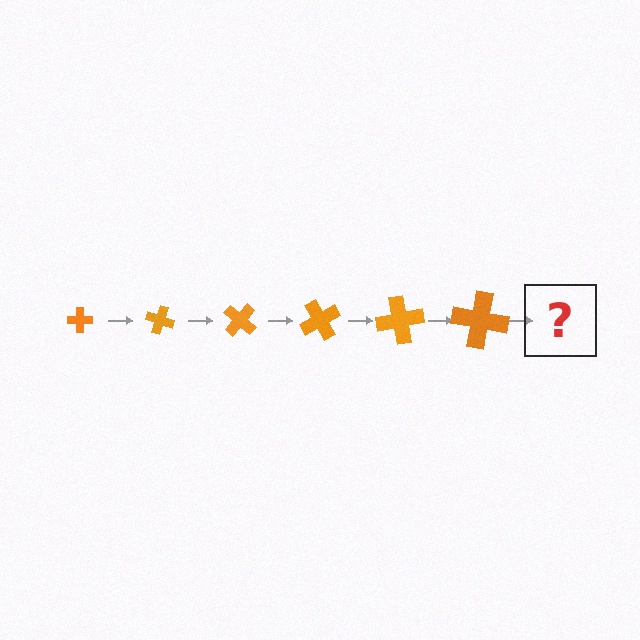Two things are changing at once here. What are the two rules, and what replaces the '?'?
The two rules are that the cross grows larger each step and it rotates 20 degrees each step. The '?' should be a cross, larger than the previous one and rotated 120 degrees from the start.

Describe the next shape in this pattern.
It should be a cross, larger than the previous one and rotated 120 degrees from the start.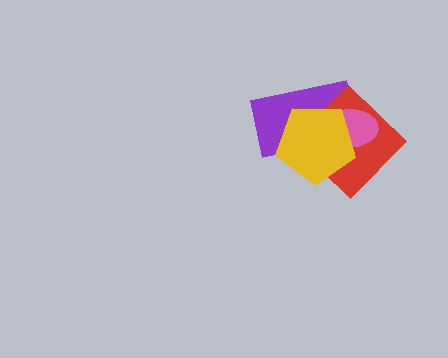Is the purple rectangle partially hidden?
Yes, it is partially covered by another shape.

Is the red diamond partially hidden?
Yes, it is partially covered by another shape.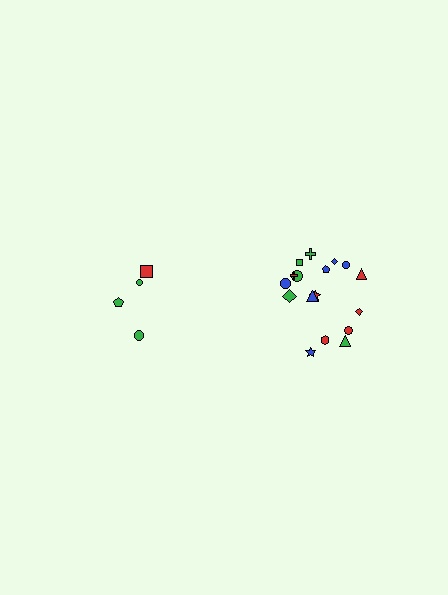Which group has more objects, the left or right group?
The right group.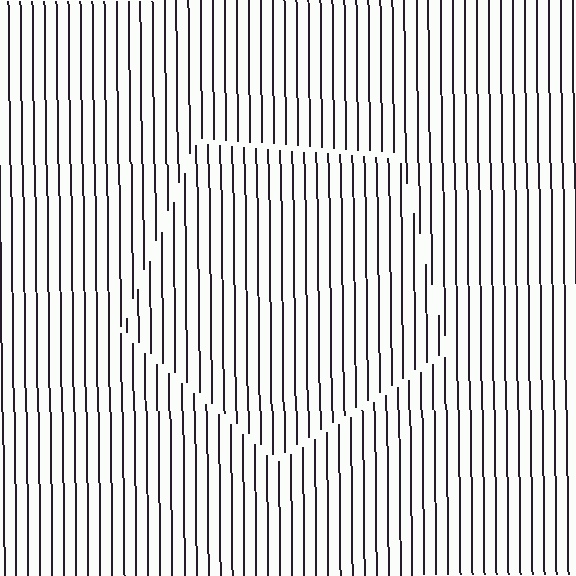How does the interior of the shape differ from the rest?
The interior of the shape contains the same grating, shifted by half a period — the contour is defined by the phase discontinuity where line-ends from the inner and outer gratings abut.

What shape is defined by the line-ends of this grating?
An illusory pentagon. The interior of the shape contains the same grating, shifted by half a period — the contour is defined by the phase discontinuity where line-ends from the inner and outer gratings abut.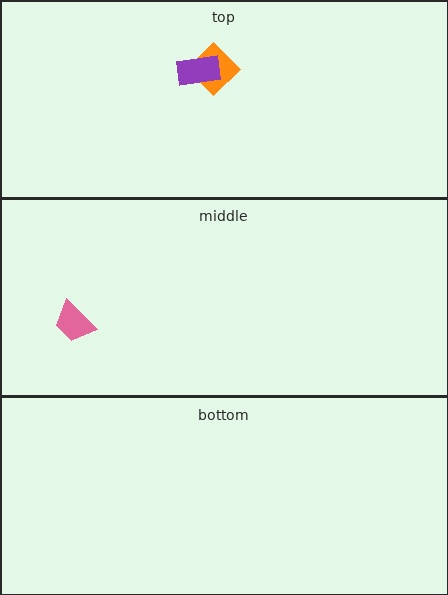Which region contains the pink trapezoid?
The middle region.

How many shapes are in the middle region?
1.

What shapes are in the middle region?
The pink trapezoid.